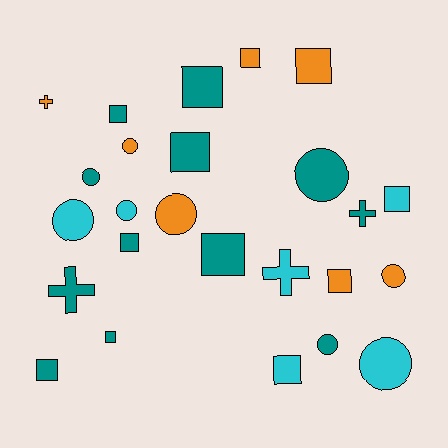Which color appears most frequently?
Teal, with 12 objects.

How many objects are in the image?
There are 25 objects.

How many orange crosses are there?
There is 1 orange cross.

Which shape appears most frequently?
Square, with 12 objects.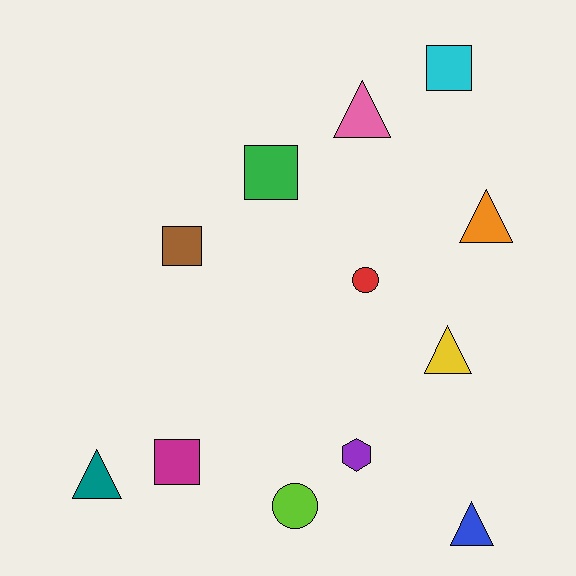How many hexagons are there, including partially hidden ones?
There is 1 hexagon.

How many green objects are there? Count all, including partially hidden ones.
There is 1 green object.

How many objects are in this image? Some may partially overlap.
There are 12 objects.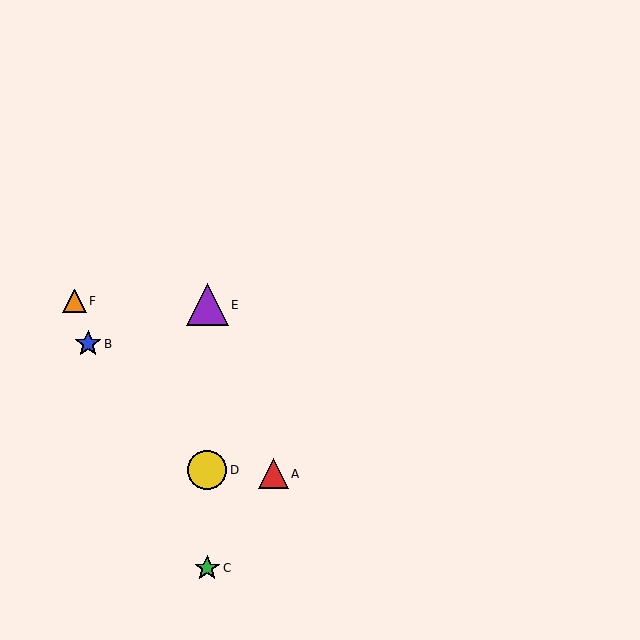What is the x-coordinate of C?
Object C is at x≈207.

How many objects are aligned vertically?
3 objects (C, D, E) are aligned vertically.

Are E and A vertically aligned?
No, E is at x≈207 and A is at x≈274.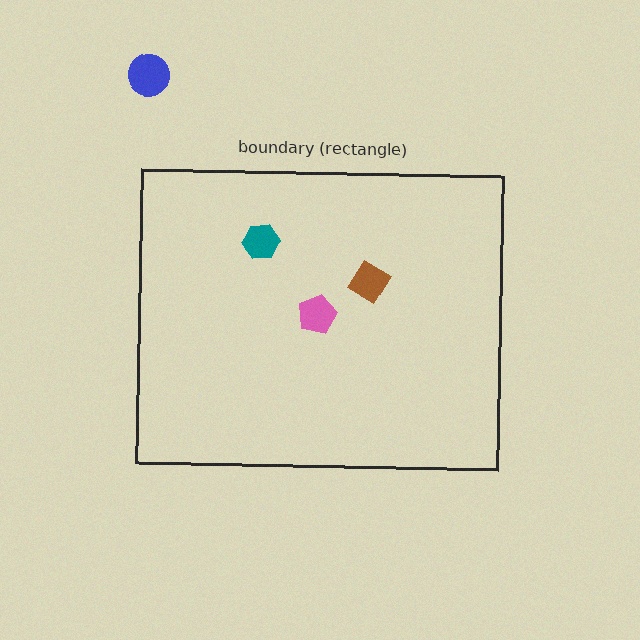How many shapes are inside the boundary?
3 inside, 1 outside.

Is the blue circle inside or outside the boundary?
Outside.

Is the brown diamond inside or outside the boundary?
Inside.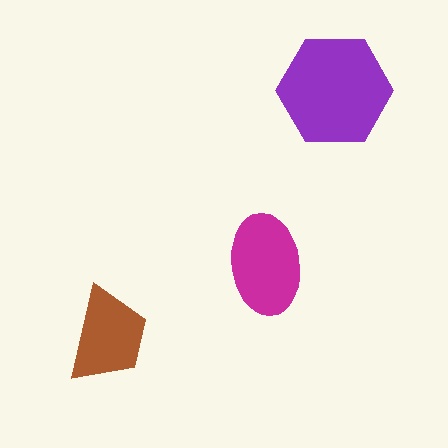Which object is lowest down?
The brown trapezoid is bottommost.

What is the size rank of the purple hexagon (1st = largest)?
1st.